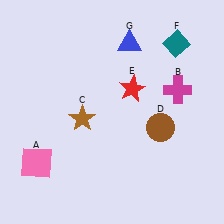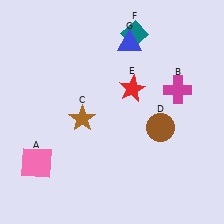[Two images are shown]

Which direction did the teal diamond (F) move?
The teal diamond (F) moved left.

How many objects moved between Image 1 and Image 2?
1 object moved between the two images.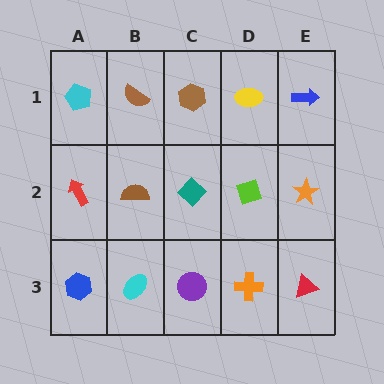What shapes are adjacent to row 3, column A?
A red arrow (row 2, column A), a cyan ellipse (row 3, column B).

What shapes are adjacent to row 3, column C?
A teal diamond (row 2, column C), a cyan ellipse (row 3, column B), an orange cross (row 3, column D).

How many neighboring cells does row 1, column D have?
3.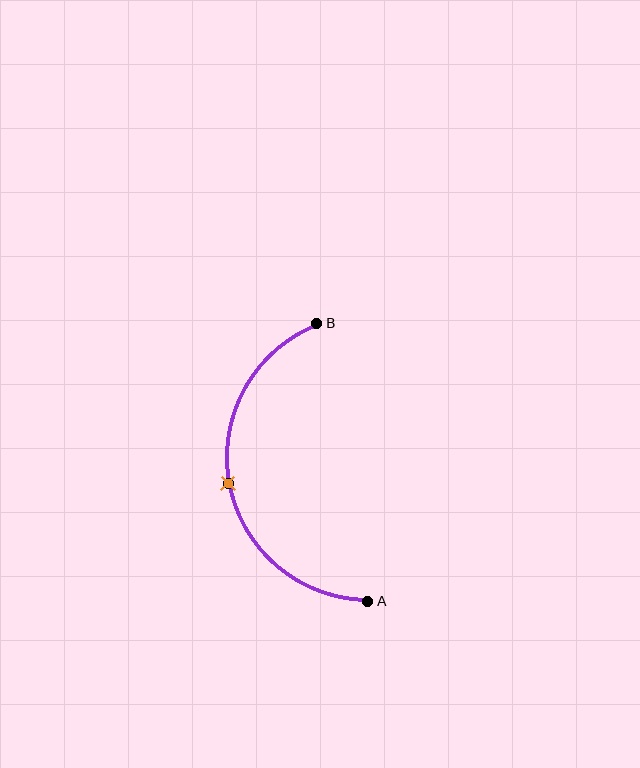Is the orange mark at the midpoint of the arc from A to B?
Yes. The orange mark lies on the arc at equal arc-length from both A and B — it is the arc midpoint.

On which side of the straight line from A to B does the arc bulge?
The arc bulges to the left of the straight line connecting A and B.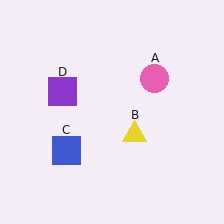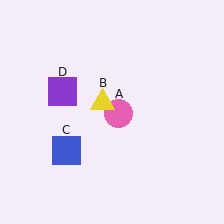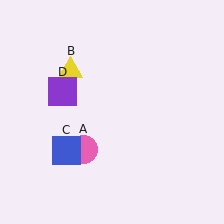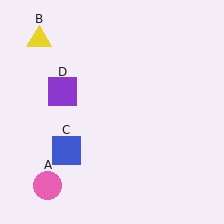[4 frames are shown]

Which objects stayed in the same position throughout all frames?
Blue square (object C) and purple square (object D) remained stationary.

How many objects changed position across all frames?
2 objects changed position: pink circle (object A), yellow triangle (object B).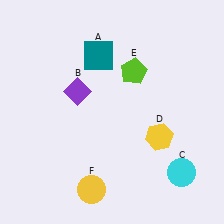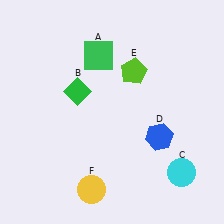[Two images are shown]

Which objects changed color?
A changed from teal to green. B changed from purple to green. D changed from yellow to blue.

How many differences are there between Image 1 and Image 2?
There are 3 differences between the two images.